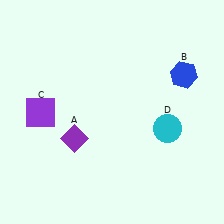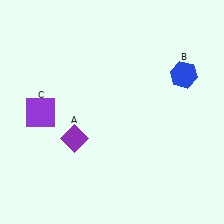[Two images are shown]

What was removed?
The cyan circle (D) was removed in Image 2.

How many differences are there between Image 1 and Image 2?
There is 1 difference between the two images.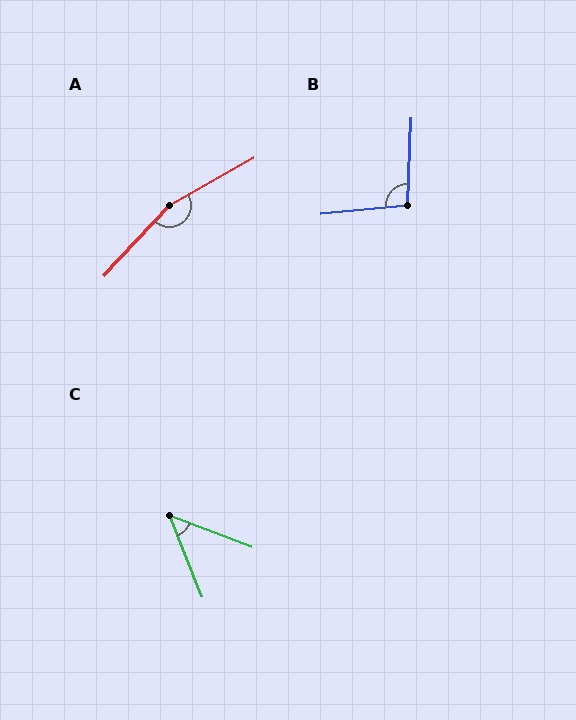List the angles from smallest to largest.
C (47°), B (98°), A (162°).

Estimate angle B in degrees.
Approximately 98 degrees.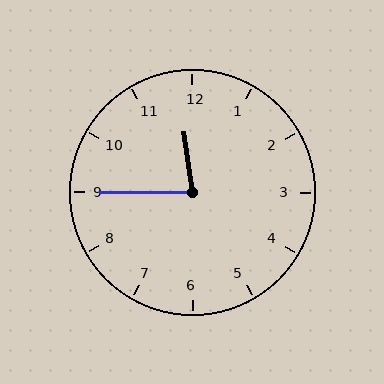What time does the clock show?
11:45.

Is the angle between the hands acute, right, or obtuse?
It is acute.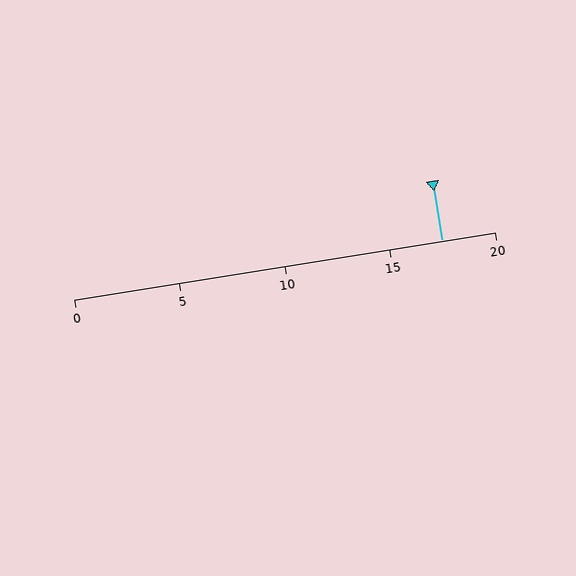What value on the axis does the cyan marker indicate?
The marker indicates approximately 17.5.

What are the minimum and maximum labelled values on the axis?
The axis runs from 0 to 20.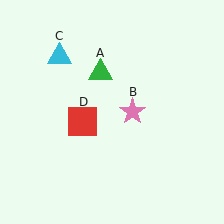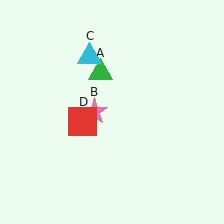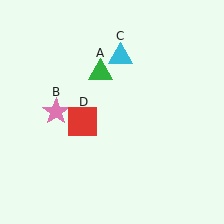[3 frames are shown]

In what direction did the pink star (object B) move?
The pink star (object B) moved left.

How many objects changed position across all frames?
2 objects changed position: pink star (object B), cyan triangle (object C).